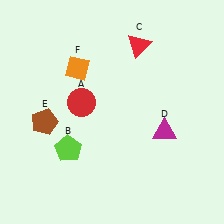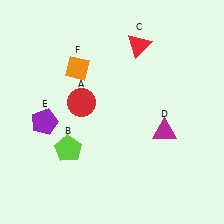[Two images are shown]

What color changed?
The pentagon (E) changed from brown in Image 1 to purple in Image 2.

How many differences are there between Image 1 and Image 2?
There is 1 difference between the two images.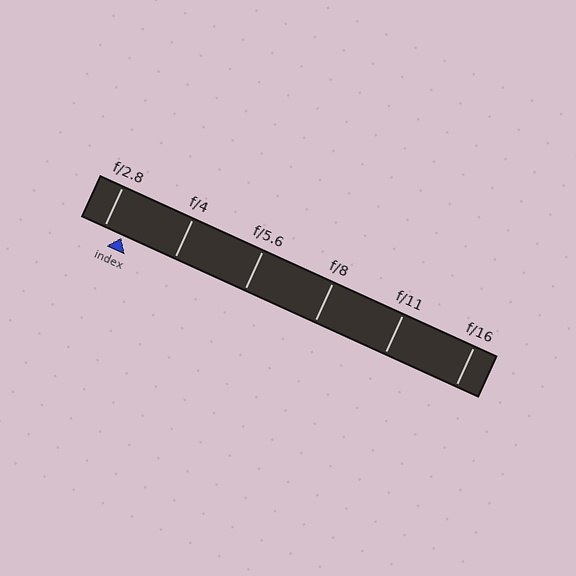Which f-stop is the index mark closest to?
The index mark is closest to f/2.8.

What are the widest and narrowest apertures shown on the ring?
The widest aperture shown is f/2.8 and the narrowest is f/16.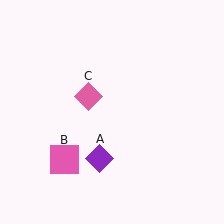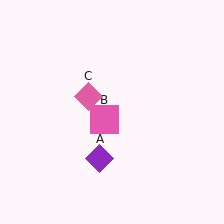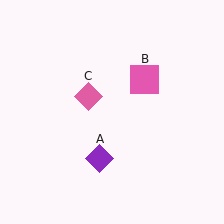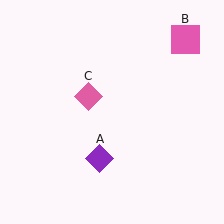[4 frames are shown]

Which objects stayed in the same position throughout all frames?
Purple diamond (object A) and pink diamond (object C) remained stationary.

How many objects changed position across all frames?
1 object changed position: pink square (object B).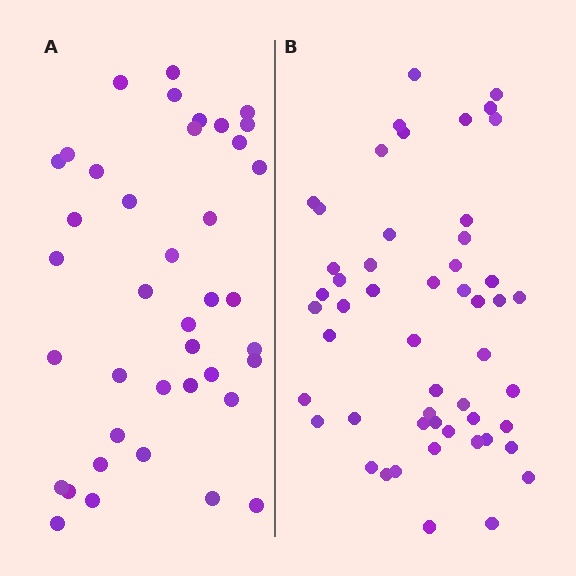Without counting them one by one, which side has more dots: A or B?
Region B (the right region) has more dots.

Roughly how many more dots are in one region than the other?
Region B has roughly 12 or so more dots than region A.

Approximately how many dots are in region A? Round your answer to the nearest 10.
About 40 dots.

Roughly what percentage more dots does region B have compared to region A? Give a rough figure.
About 30% more.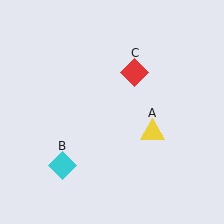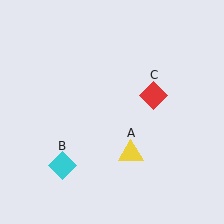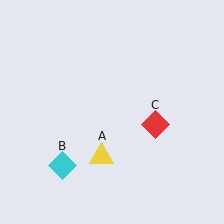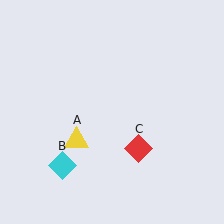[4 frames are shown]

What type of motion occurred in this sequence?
The yellow triangle (object A), red diamond (object C) rotated clockwise around the center of the scene.